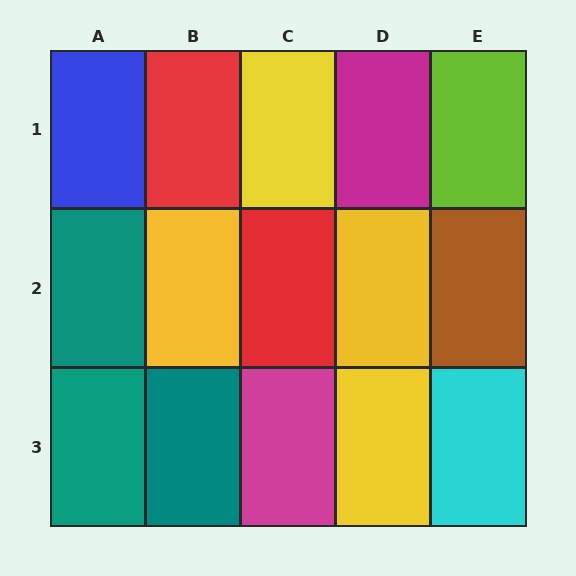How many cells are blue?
1 cell is blue.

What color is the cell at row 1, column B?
Red.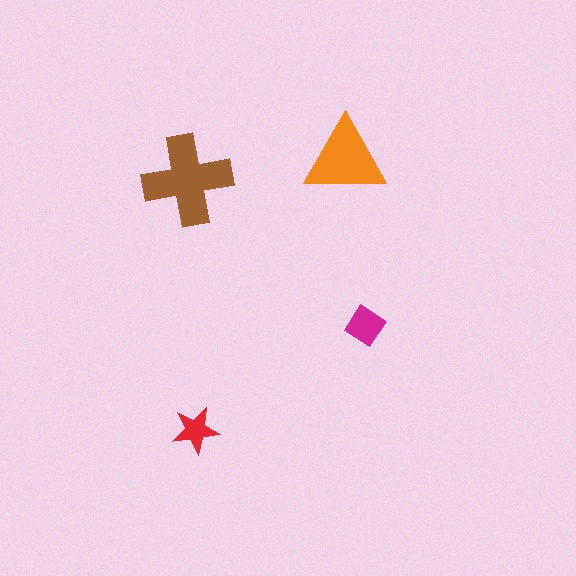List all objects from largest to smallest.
The brown cross, the orange triangle, the magenta diamond, the red star.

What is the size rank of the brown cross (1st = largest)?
1st.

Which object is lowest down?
The red star is bottommost.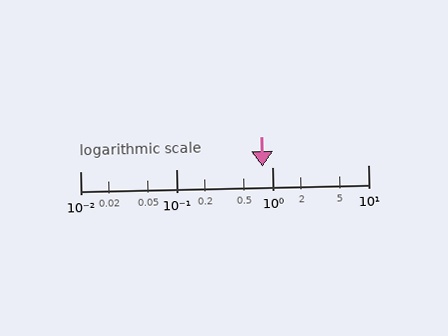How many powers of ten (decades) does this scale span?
The scale spans 3 decades, from 0.01 to 10.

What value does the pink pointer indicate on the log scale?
The pointer indicates approximately 0.8.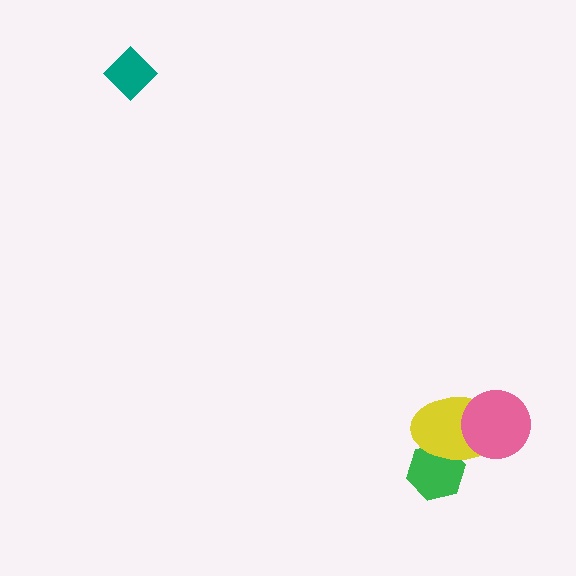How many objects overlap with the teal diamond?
0 objects overlap with the teal diamond.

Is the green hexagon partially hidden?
Yes, it is partially covered by another shape.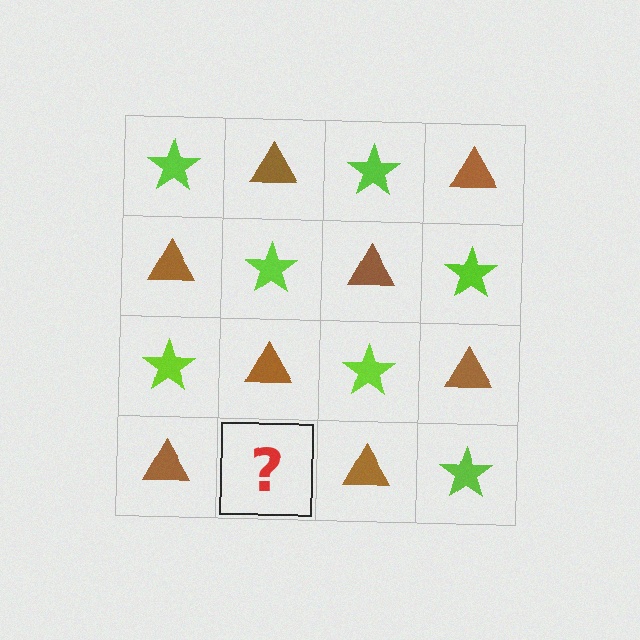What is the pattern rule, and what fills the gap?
The rule is that it alternates lime star and brown triangle in a checkerboard pattern. The gap should be filled with a lime star.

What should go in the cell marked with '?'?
The missing cell should contain a lime star.